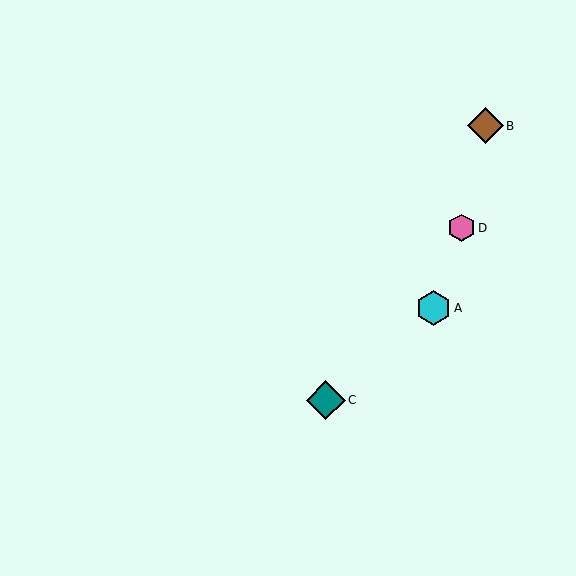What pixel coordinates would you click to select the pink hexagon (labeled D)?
Click at (461, 228) to select the pink hexagon D.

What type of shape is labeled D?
Shape D is a pink hexagon.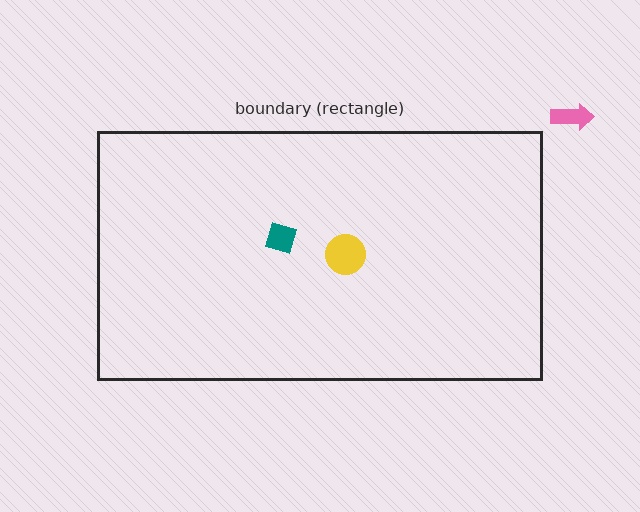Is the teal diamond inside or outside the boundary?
Inside.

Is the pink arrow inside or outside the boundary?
Outside.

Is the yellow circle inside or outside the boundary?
Inside.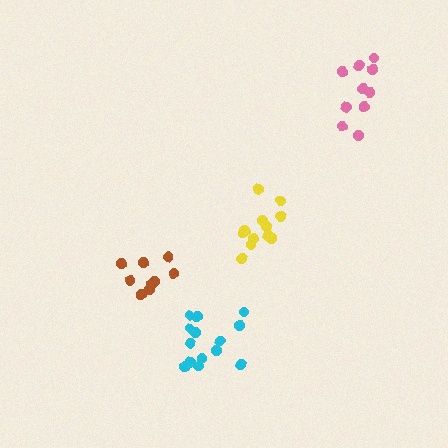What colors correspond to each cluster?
The clusters are colored: pink, yellow, brown, cyan.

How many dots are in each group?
Group 1: 10 dots, Group 2: 13 dots, Group 3: 9 dots, Group 4: 14 dots (46 total).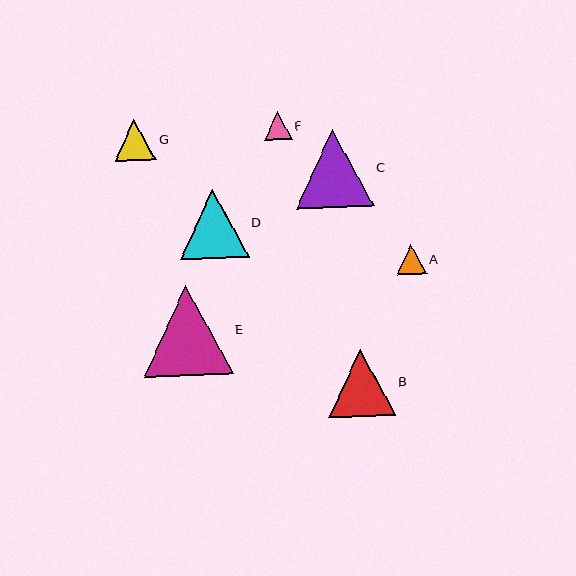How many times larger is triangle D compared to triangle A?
Triangle D is approximately 2.3 times the size of triangle A.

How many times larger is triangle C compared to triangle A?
Triangle C is approximately 2.6 times the size of triangle A.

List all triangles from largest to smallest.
From largest to smallest: E, C, D, B, G, A, F.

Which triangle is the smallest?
Triangle F is the smallest with a size of approximately 28 pixels.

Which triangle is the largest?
Triangle E is the largest with a size of approximately 90 pixels.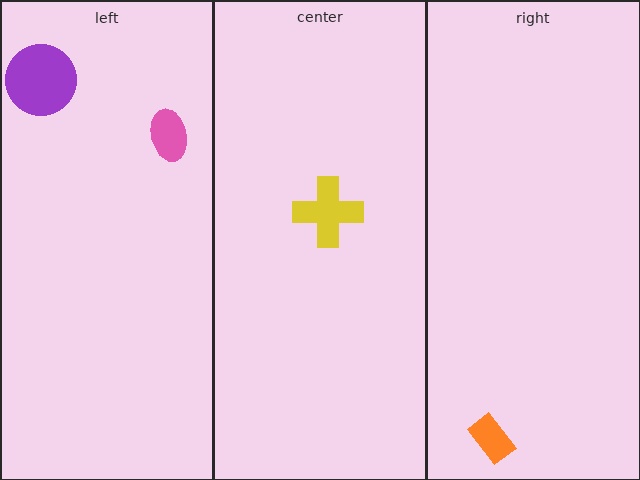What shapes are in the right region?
The orange rectangle.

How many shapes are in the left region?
2.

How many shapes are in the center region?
1.